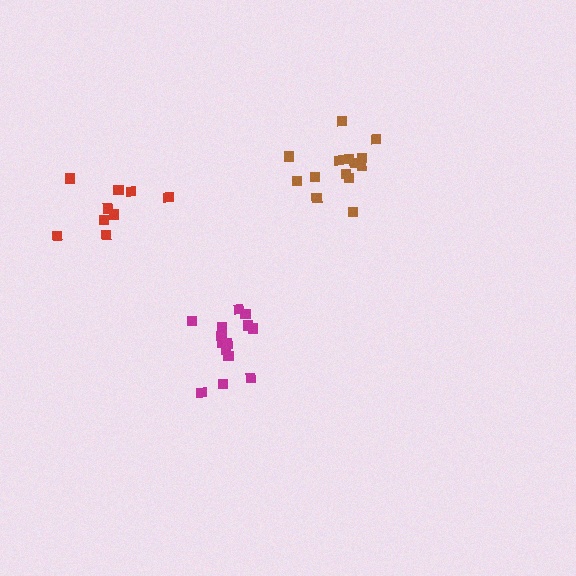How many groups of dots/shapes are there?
There are 3 groups.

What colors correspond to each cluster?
The clusters are colored: brown, red, magenta.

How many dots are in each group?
Group 1: 14 dots, Group 2: 9 dots, Group 3: 14 dots (37 total).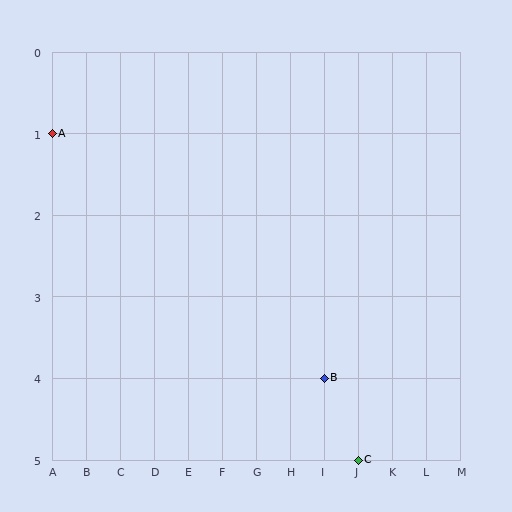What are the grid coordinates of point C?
Point C is at grid coordinates (J, 5).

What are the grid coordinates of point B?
Point B is at grid coordinates (I, 4).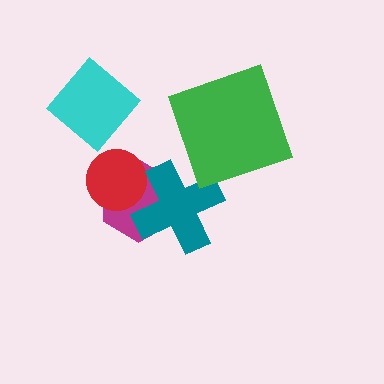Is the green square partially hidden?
No, no other shape covers it.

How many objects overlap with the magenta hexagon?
2 objects overlap with the magenta hexagon.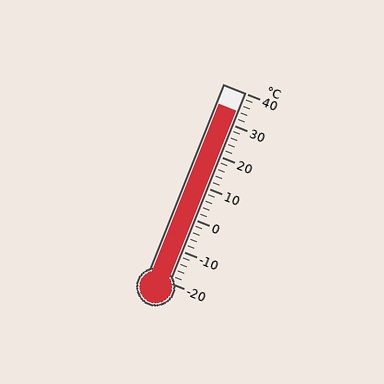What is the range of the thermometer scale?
The thermometer scale ranges from -20°C to 40°C.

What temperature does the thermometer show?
The thermometer shows approximately 34°C.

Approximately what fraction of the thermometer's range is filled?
The thermometer is filled to approximately 90% of its range.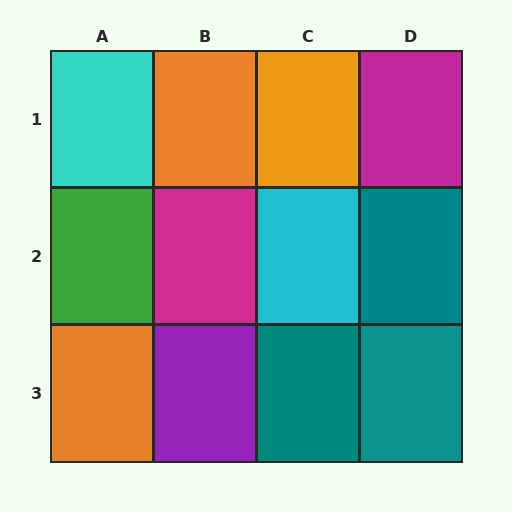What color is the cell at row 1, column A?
Cyan.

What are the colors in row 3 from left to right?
Orange, purple, teal, teal.